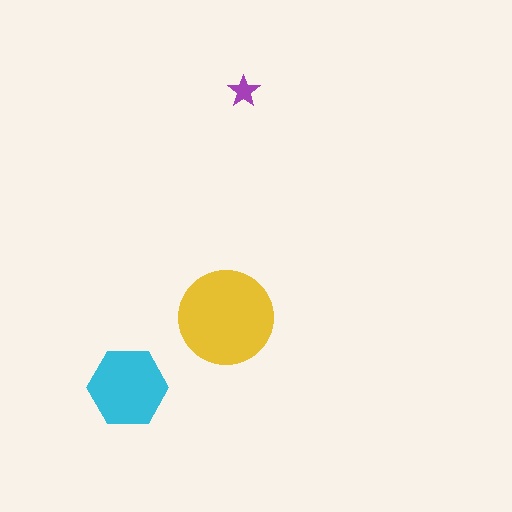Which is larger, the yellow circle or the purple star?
The yellow circle.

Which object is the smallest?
The purple star.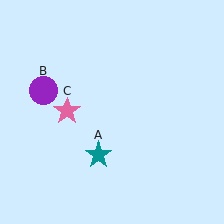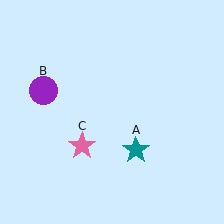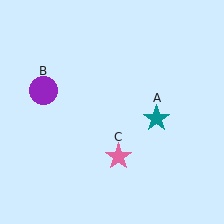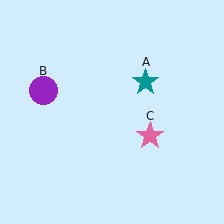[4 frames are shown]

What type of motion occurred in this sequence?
The teal star (object A), pink star (object C) rotated counterclockwise around the center of the scene.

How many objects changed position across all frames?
2 objects changed position: teal star (object A), pink star (object C).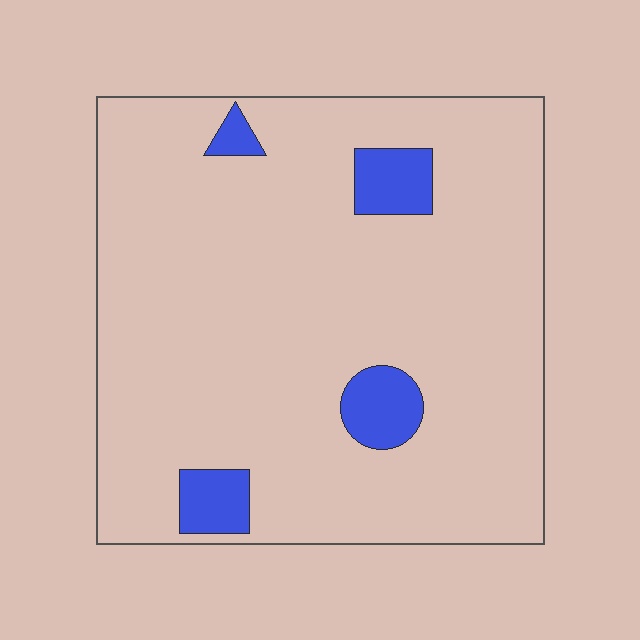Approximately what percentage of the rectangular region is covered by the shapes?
Approximately 10%.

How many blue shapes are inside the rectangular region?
4.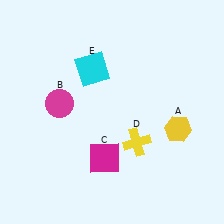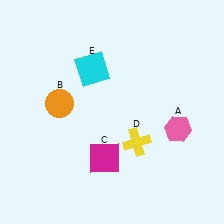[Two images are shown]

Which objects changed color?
A changed from yellow to pink. B changed from magenta to orange.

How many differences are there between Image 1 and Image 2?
There are 2 differences between the two images.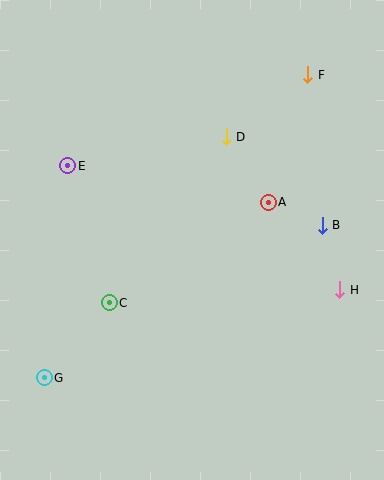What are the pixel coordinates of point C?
Point C is at (109, 303).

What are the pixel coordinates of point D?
Point D is at (226, 137).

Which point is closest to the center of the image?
Point A at (268, 202) is closest to the center.